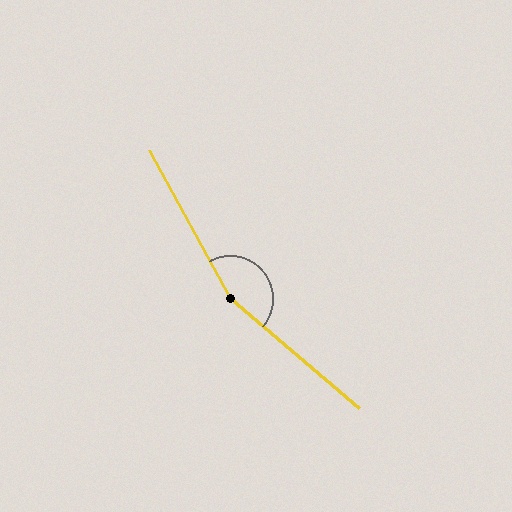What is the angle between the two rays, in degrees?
Approximately 159 degrees.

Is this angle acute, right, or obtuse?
It is obtuse.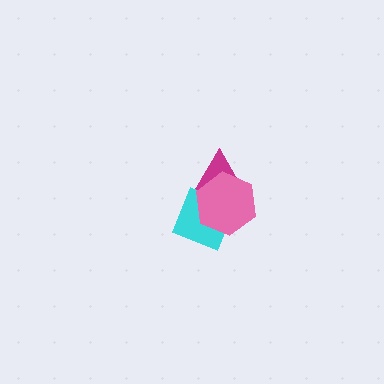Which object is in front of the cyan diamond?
The pink hexagon is in front of the cyan diamond.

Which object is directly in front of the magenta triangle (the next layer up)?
The cyan diamond is directly in front of the magenta triangle.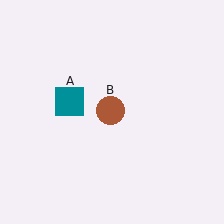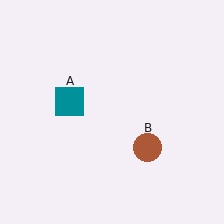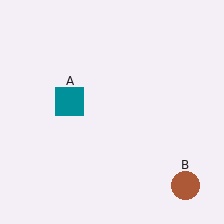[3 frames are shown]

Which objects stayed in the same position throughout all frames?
Teal square (object A) remained stationary.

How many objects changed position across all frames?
1 object changed position: brown circle (object B).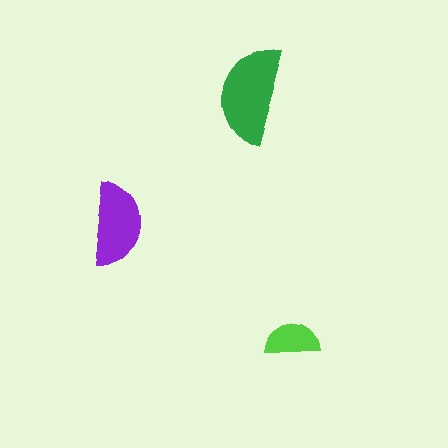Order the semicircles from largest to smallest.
the green one, the purple one, the lime one.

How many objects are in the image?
There are 3 objects in the image.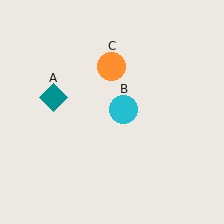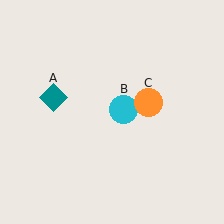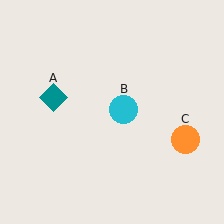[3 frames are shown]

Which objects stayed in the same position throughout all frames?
Teal diamond (object A) and cyan circle (object B) remained stationary.